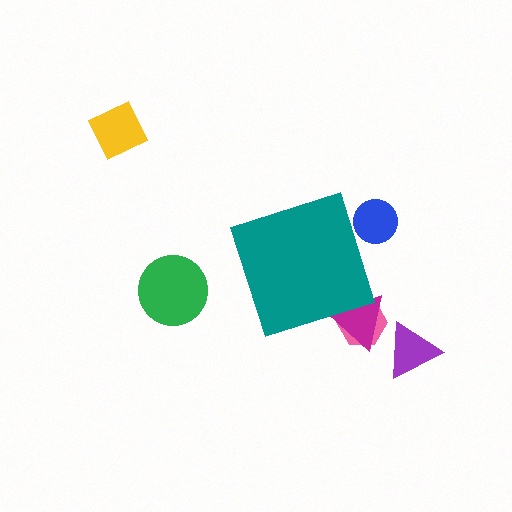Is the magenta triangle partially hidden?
Yes, the magenta triangle is partially hidden behind the teal diamond.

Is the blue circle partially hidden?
Yes, the blue circle is partially hidden behind the teal diamond.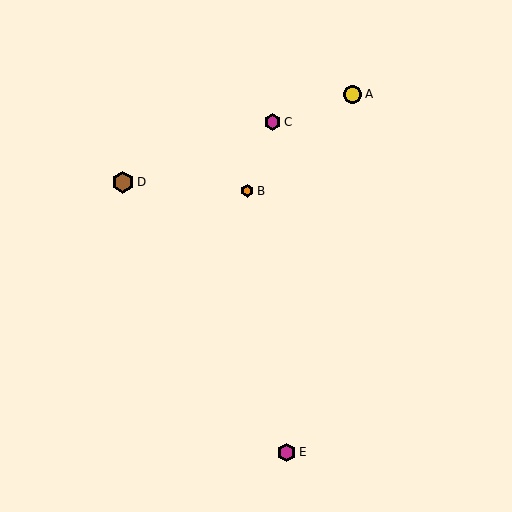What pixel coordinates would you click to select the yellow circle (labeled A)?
Click at (352, 94) to select the yellow circle A.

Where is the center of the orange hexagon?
The center of the orange hexagon is at (247, 191).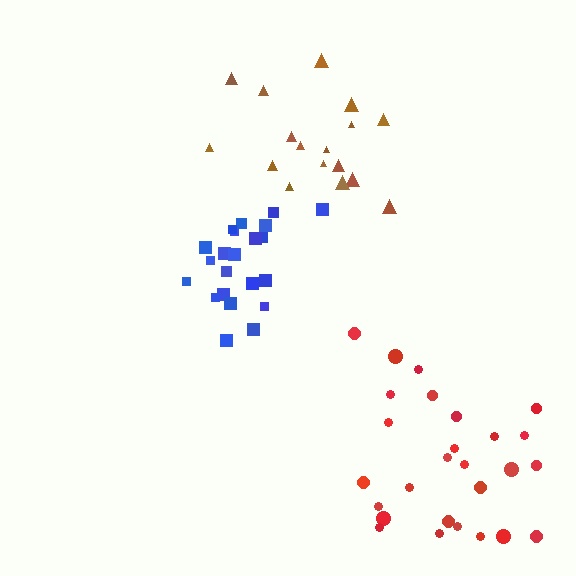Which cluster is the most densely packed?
Blue.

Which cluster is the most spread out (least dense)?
Brown.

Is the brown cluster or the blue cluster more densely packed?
Blue.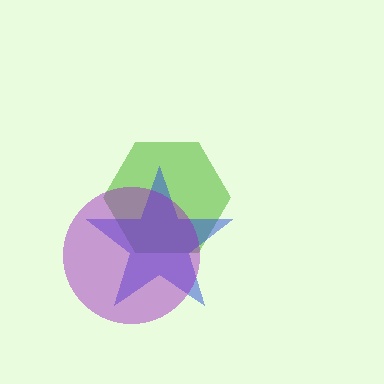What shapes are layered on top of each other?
The layered shapes are: a lime hexagon, a blue star, a purple circle.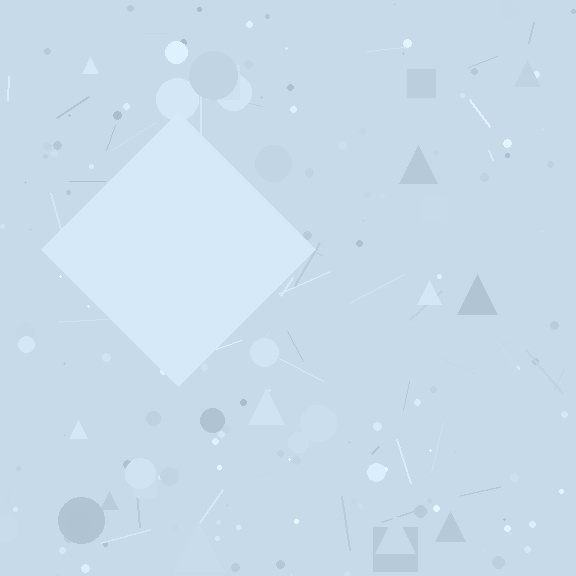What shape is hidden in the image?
A diamond is hidden in the image.